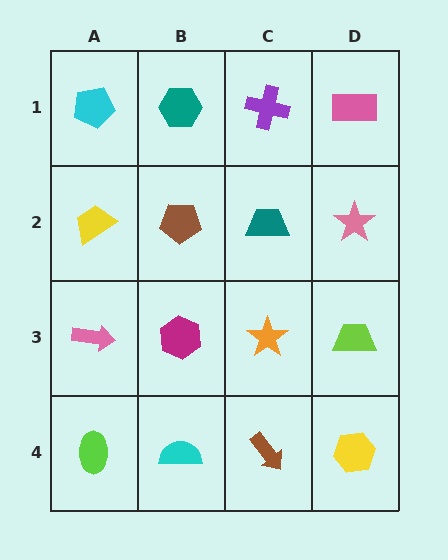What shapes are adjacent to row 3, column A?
A yellow trapezoid (row 2, column A), a lime ellipse (row 4, column A), a magenta hexagon (row 3, column B).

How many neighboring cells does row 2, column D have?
3.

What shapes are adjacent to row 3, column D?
A pink star (row 2, column D), a yellow hexagon (row 4, column D), an orange star (row 3, column C).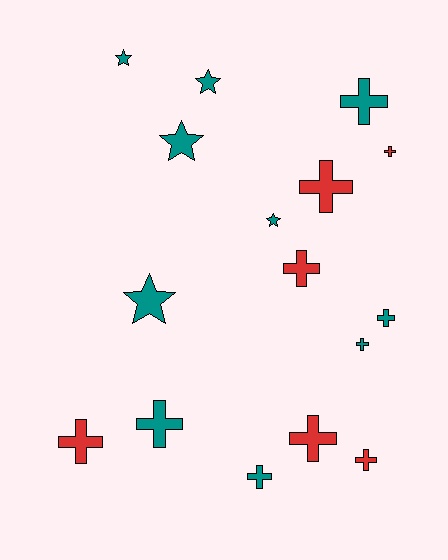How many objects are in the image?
There are 16 objects.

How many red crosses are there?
There are 6 red crosses.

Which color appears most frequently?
Teal, with 10 objects.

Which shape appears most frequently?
Cross, with 11 objects.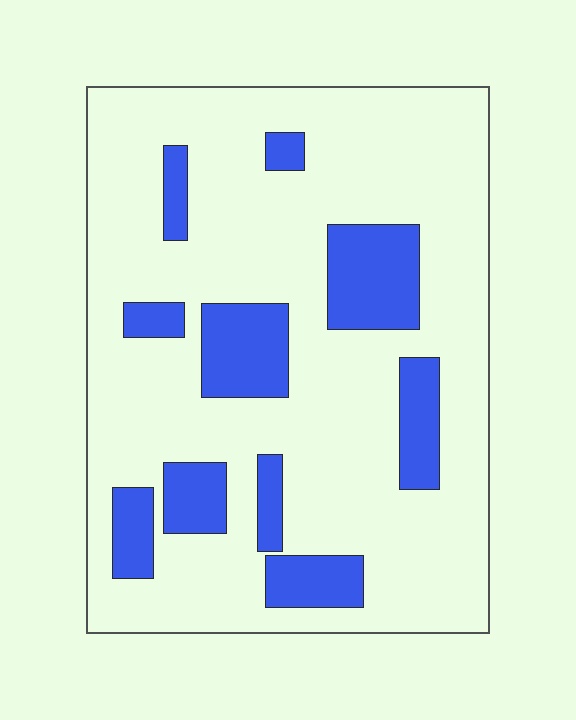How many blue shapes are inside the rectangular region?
10.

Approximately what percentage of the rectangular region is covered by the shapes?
Approximately 20%.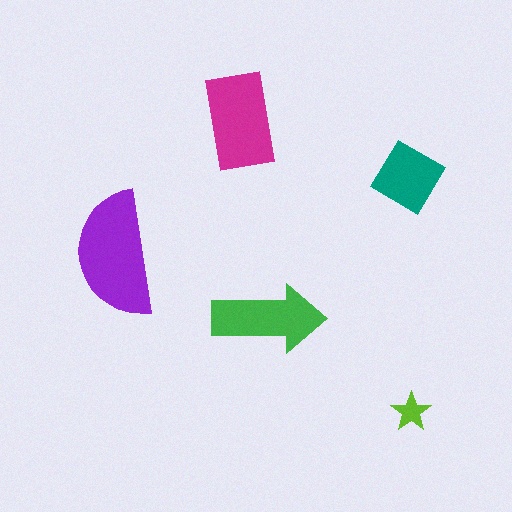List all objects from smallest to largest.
The lime star, the teal diamond, the green arrow, the magenta rectangle, the purple semicircle.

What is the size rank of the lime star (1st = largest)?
5th.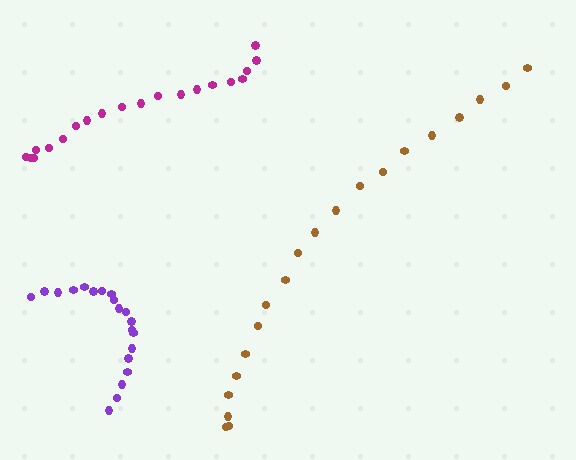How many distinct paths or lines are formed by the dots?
There are 3 distinct paths.